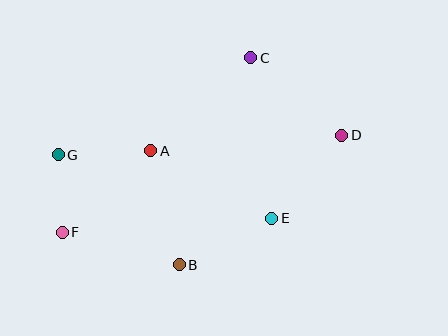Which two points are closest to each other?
Points F and G are closest to each other.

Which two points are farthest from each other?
Points D and F are farthest from each other.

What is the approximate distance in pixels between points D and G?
The distance between D and G is approximately 284 pixels.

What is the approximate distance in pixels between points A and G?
The distance between A and G is approximately 93 pixels.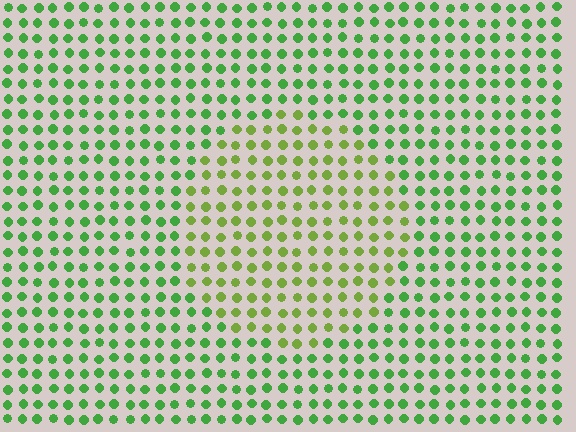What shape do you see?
I see a circle.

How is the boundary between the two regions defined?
The boundary is defined purely by a slight shift in hue (about 31 degrees). Spacing, size, and orientation are identical on both sides.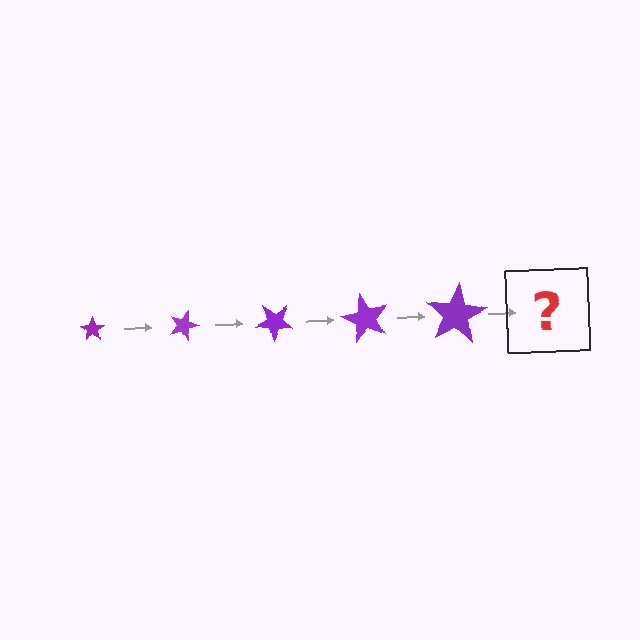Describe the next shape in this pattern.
It should be a star, larger than the previous one and rotated 100 degrees from the start.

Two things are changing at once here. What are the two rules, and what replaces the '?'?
The two rules are that the star grows larger each step and it rotates 20 degrees each step. The '?' should be a star, larger than the previous one and rotated 100 degrees from the start.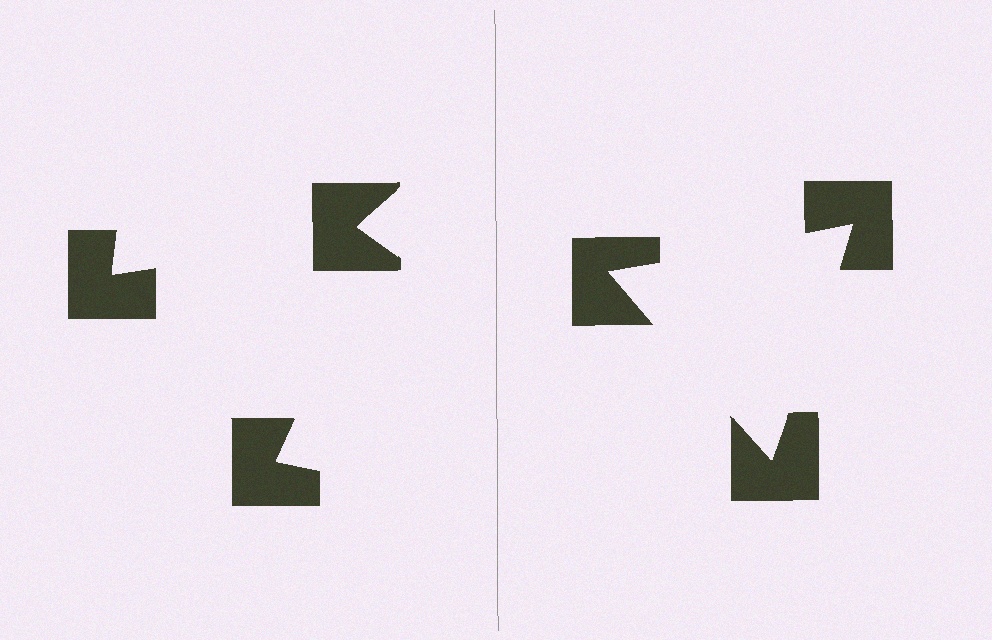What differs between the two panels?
The notched squares are positioned identically on both sides; only the wedge orientations differ. On the right they align to a triangle; on the left they are misaligned.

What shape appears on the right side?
An illusory triangle.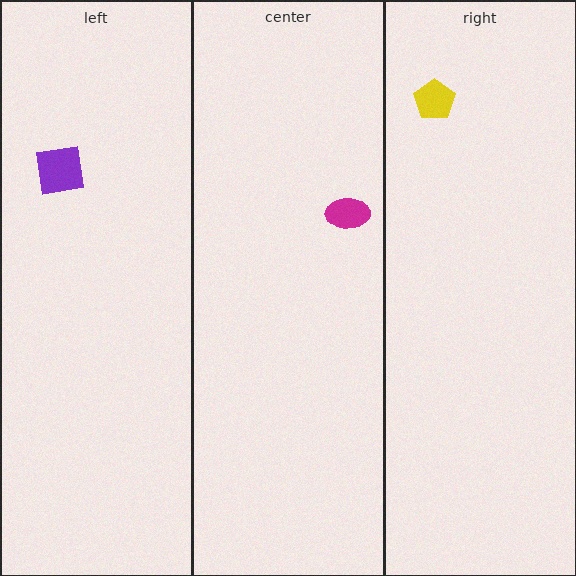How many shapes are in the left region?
1.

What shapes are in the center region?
The magenta ellipse.